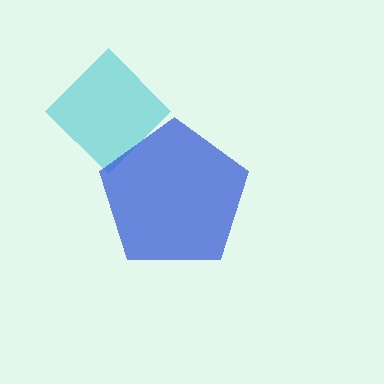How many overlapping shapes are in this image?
There are 2 overlapping shapes in the image.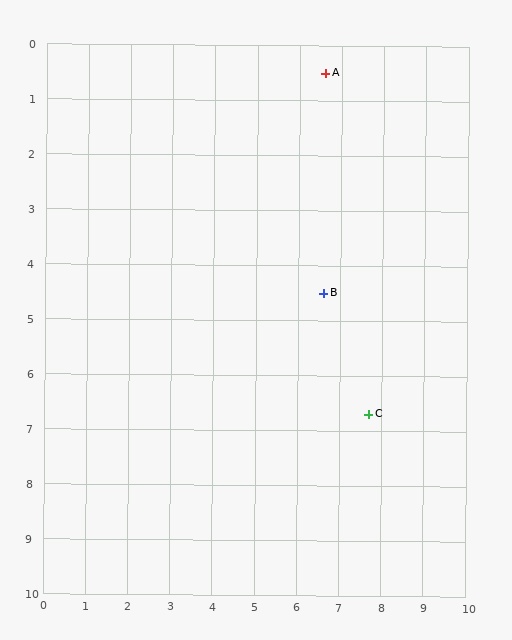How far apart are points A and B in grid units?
Points A and B are about 4.0 grid units apart.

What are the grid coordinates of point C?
Point C is at approximately (7.7, 6.7).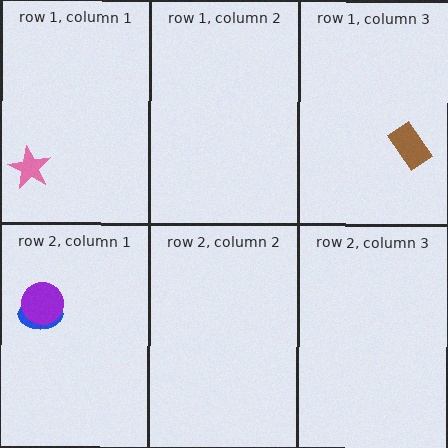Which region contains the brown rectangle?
The row 1, column 3 region.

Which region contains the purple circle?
The row 2, column 1 region.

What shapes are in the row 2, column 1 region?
The blue ellipse, the purple circle.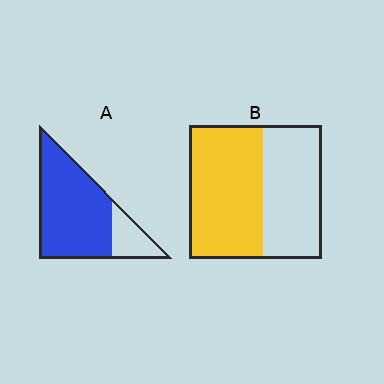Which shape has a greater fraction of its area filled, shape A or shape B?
Shape A.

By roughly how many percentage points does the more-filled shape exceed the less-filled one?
By roughly 25 percentage points (A over B).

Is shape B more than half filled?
Yes.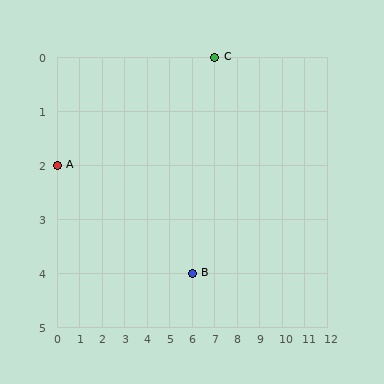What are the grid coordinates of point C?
Point C is at grid coordinates (7, 0).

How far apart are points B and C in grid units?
Points B and C are 1 column and 4 rows apart (about 4.1 grid units diagonally).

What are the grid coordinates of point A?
Point A is at grid coordinates (0, 2).